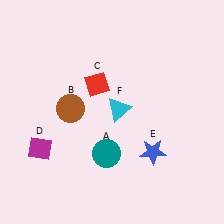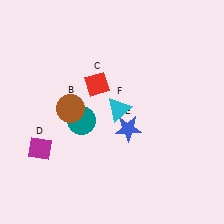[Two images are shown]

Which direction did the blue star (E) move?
The blue star (E) moved left.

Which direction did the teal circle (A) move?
The teal circle (A) moved up.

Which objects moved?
The objects that moved are: the teal circle (A), the blue star (E).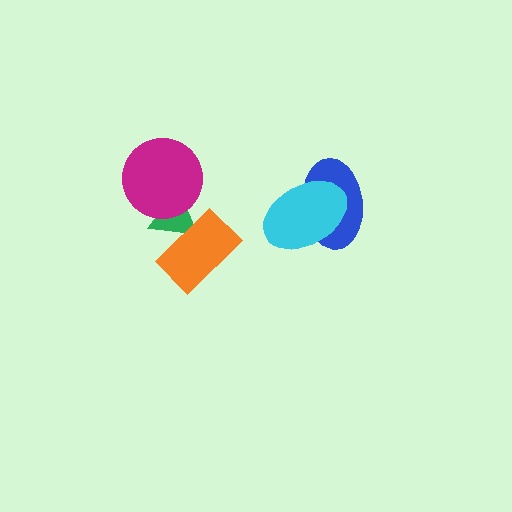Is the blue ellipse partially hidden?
Yes, it is partially covered by another shape.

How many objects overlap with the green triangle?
2 objects overlap with the green triangle.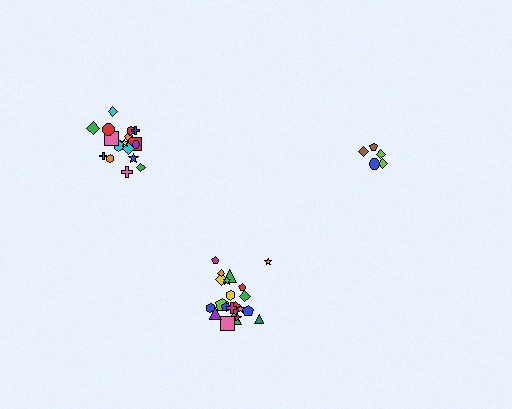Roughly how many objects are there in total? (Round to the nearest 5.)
Roughly 45 objects in total.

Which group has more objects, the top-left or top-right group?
The top-left group.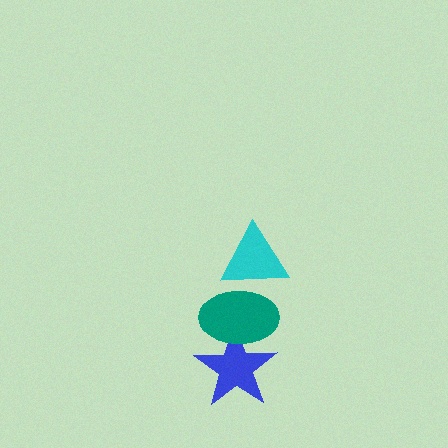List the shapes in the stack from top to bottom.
From top to bottom: the cyan triangle, the teal ellipse, the blue star.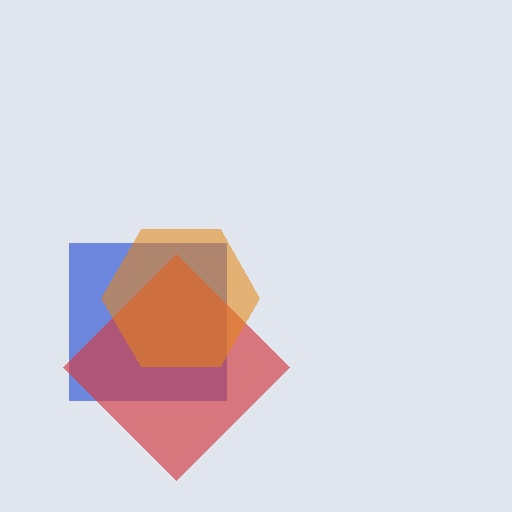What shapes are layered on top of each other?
The layered shapes are: a blue square, a red diamond, an orange hexagon.